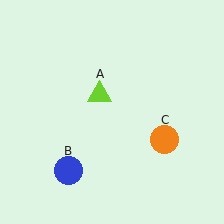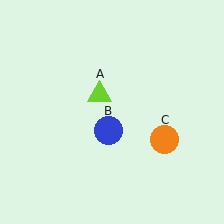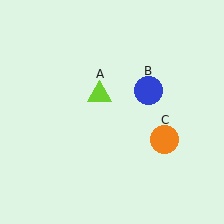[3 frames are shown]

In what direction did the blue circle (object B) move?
The blue circle (object B) moved up and to the right.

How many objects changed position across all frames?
1 object changed position: blue circle (object B).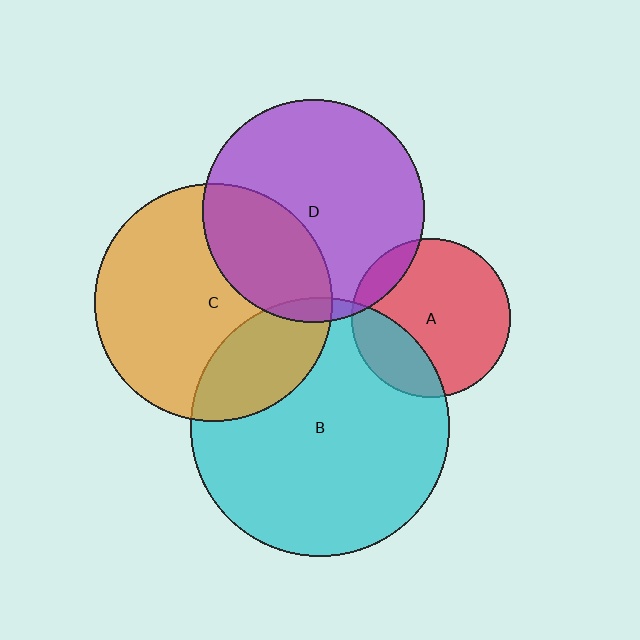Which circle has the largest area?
Circle B (cyan).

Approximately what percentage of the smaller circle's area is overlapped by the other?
Approximately 5%.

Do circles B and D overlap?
Yes.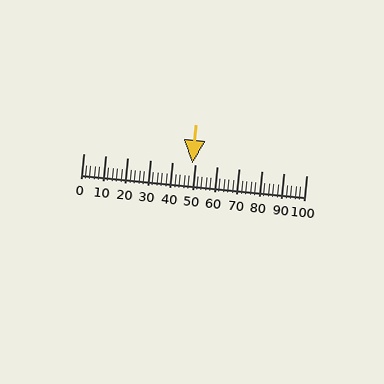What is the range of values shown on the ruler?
The ruler shows values from 0 to 100.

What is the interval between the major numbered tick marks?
The major tick marks are spaced 10 units apart.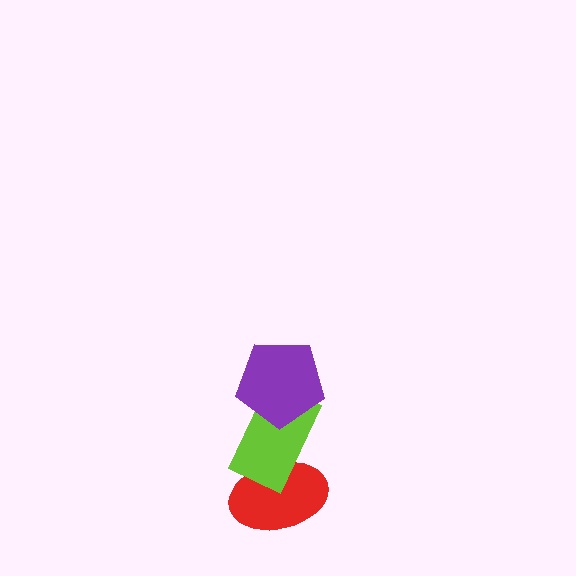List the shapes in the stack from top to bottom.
From top to bottom: the purple pentagon, the lime rectangle, the red ellipse.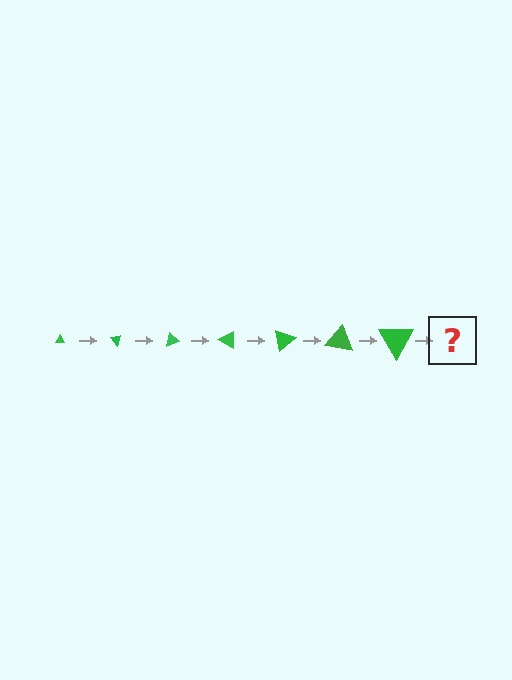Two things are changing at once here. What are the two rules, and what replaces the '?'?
The two rules are that the triangle grows larger each step and it rotates 50 degrees each step. The '?' should be a triangle, larger than the previous one and rotated 350 degrees from the start.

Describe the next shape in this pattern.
It should be a triangle, larger than the previous one and rotated 350 degrees from the start.